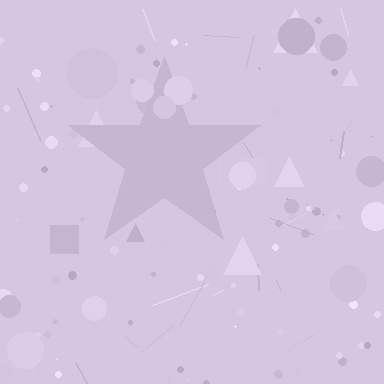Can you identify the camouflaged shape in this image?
The camouflaged shape is a star.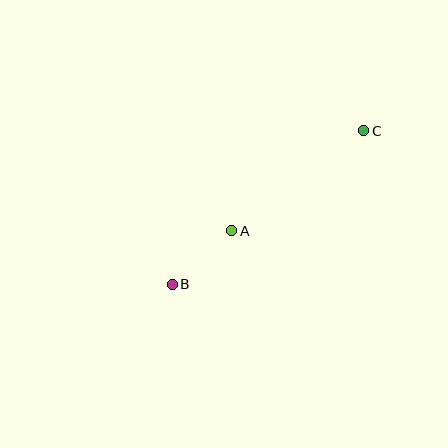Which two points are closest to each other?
Points A and B are closest to each other.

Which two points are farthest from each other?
Points B and C are farthest from each other.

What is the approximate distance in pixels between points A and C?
The distance between A and C is approximately 166 pixels.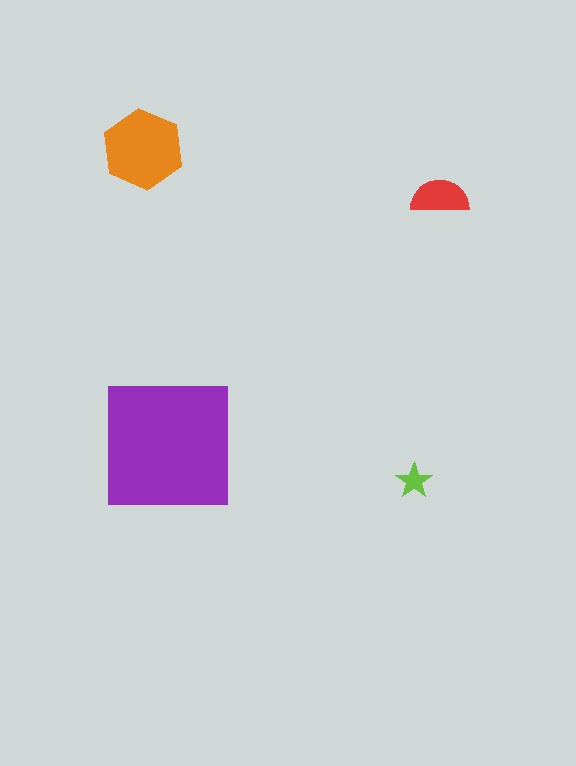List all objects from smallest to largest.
The lime star, the red semicircle, the orange hexagon, the purple square.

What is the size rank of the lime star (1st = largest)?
4th.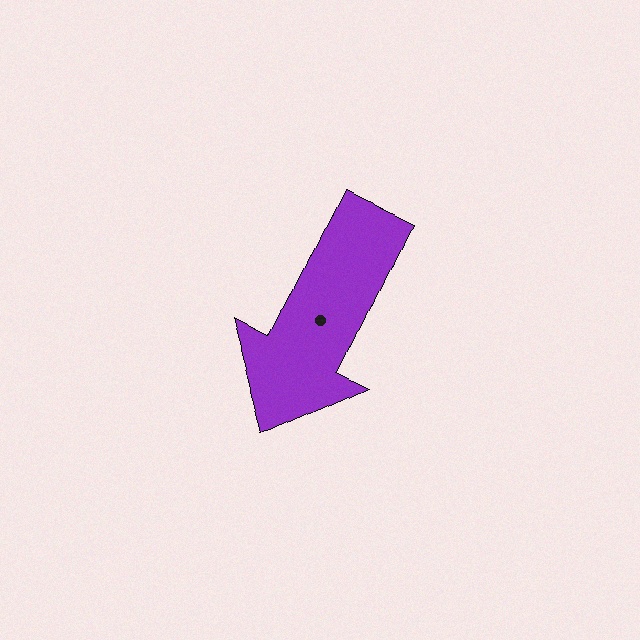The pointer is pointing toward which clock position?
Roughly 7 o'clock.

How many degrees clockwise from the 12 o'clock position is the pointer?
Approximately 206 degrees.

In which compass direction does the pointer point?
Southwest.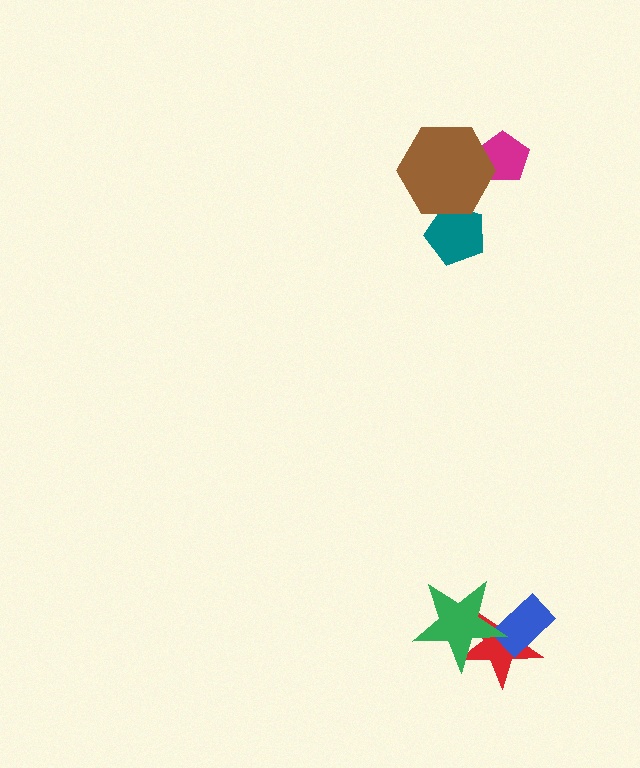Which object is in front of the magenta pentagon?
The brown hexagon is in front of the magenta pentagon.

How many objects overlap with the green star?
2 objects overlap with the green star.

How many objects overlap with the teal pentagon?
1 object overlaps with the teal pentagon.